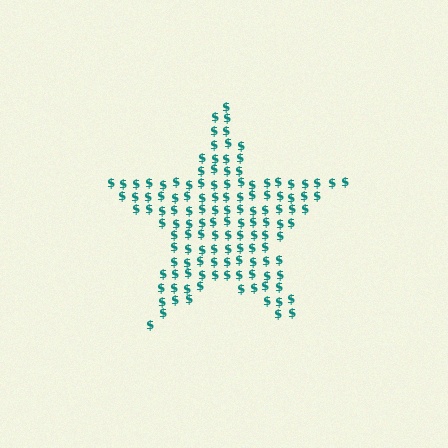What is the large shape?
The large shape is a star.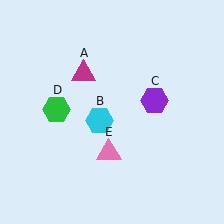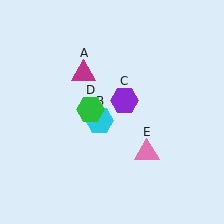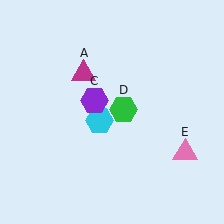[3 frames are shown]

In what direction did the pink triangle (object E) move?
The pink triangle (object E) moved right.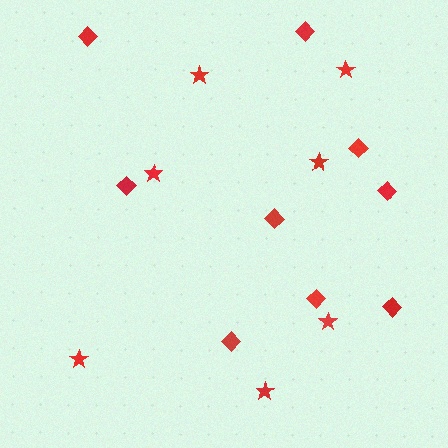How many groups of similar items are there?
There are 2 groups: one group of diamonds (9) and one group of stars (7).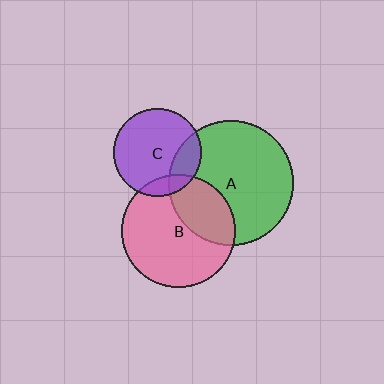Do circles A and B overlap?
Yes.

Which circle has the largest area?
Circle A (green).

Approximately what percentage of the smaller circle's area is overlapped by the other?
Approximately 30%.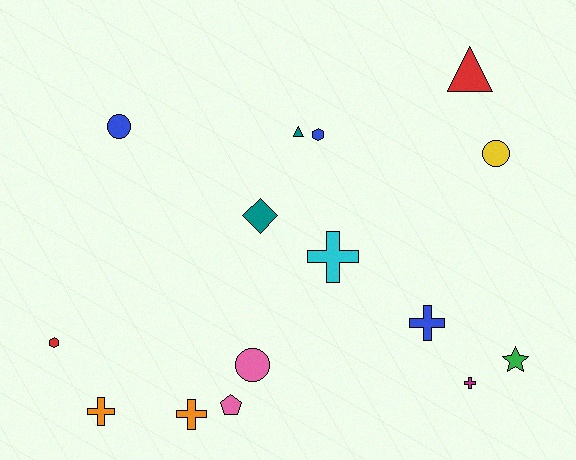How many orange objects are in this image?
There are 2 orange objects.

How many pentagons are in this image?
There is 1 pentagon.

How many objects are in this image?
There are 15 objects.